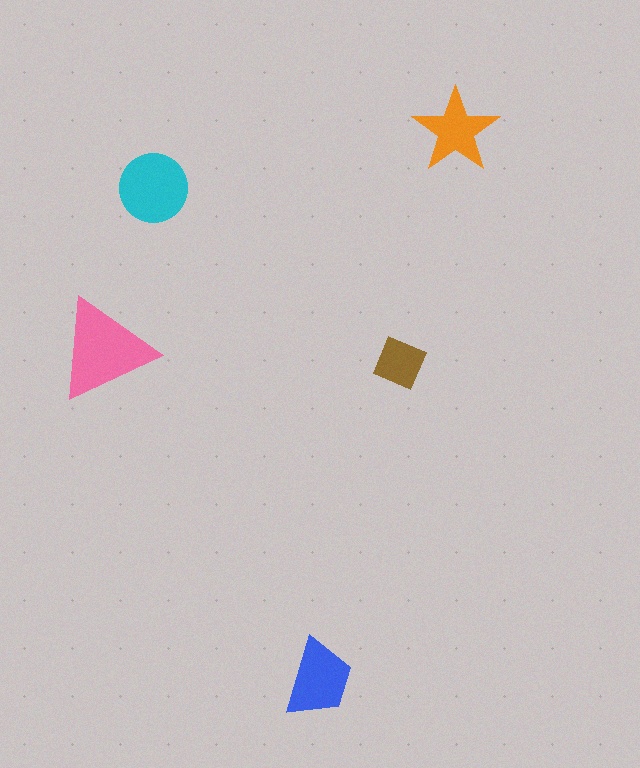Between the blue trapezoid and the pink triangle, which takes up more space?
The pink triangle.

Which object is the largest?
The pink triangle.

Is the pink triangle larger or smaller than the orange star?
Larger.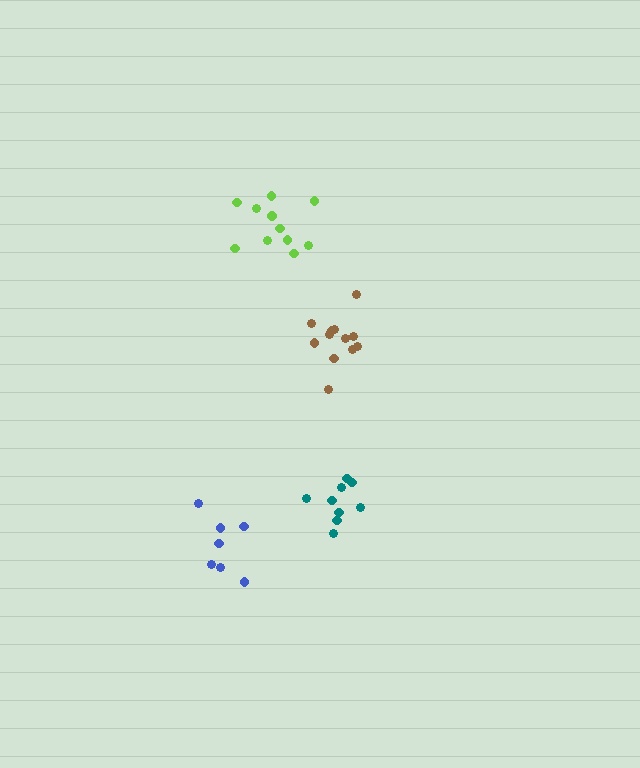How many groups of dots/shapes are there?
There are 4 groups.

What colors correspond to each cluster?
The clusters are colored: blue, teal, brown, lime.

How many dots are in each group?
Group 1: 7 dots, Group 2: 9 dots, Group 3: 12 dots, Group 4: 11 dots (39 total).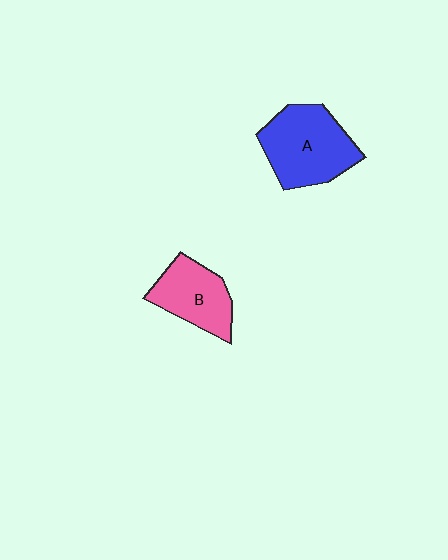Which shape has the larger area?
Shape A (blue).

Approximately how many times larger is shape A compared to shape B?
Approximately 1.4 times.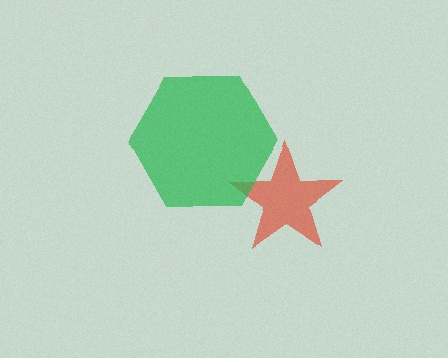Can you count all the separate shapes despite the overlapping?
Yes, there are 2 separate shapes.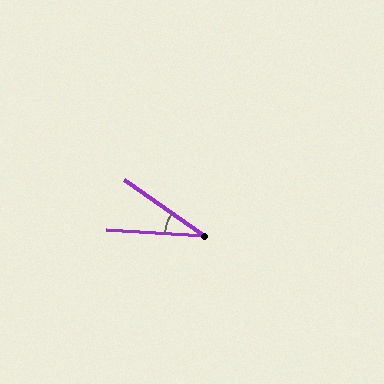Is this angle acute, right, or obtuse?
It is acute.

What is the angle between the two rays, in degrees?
Approximately 32 degrees.